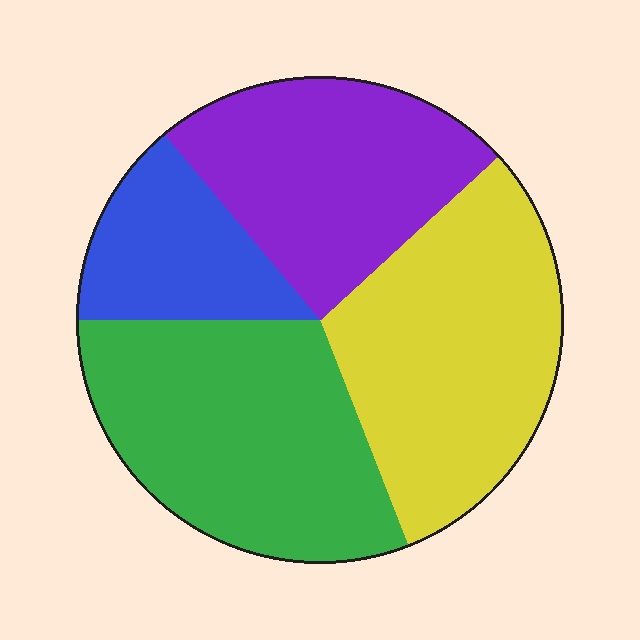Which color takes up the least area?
Blue, at roughly 15%.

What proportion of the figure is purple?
Purple takes up between a sixth and a third of the figure.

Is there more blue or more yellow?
Yellow.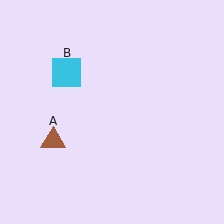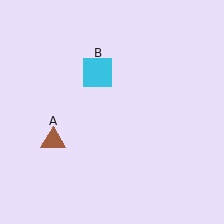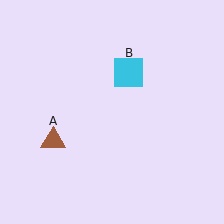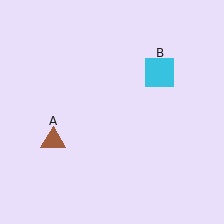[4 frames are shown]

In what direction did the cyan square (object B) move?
The cyan square (object B) moved right.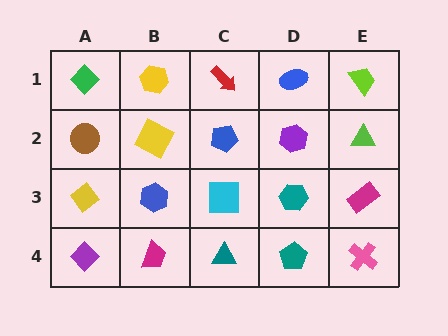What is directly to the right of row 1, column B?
A red arrow.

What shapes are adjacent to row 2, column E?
A lime trapezoid (row 1, column E), a magenta rectangle (row 3, column E), a purple hexagon (row 2, column D).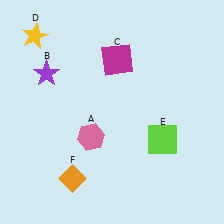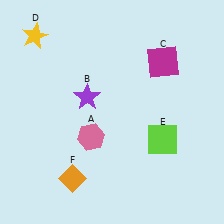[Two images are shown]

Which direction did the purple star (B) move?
The purple star (B) moved right.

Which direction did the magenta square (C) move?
The magenta square (C) moved right.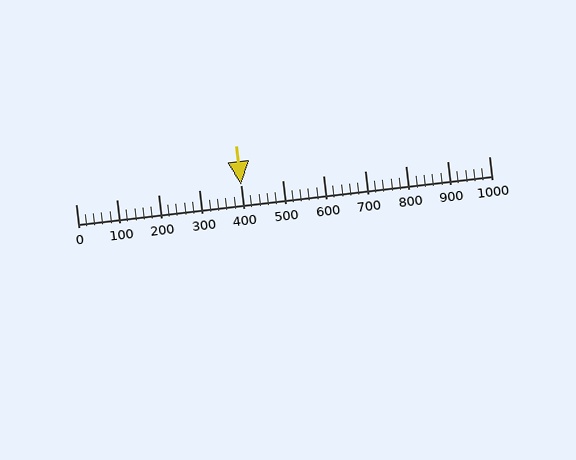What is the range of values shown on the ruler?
The ruler shows values from 0 to 1000.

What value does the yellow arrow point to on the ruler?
The yellow arrow points to approximately 400.